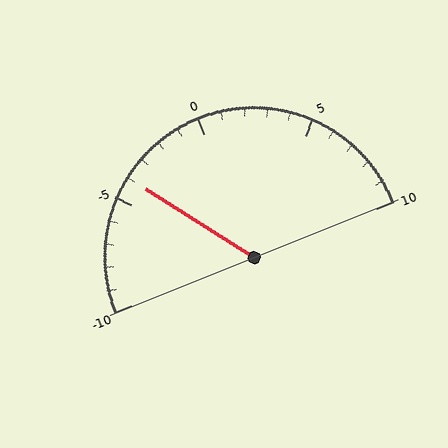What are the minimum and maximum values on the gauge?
The gauge ranges from -10 to 10.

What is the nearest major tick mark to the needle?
The nearest major tick mark is -5.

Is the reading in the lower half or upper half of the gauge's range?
The reading is in the lower half of the range (-10 to 10).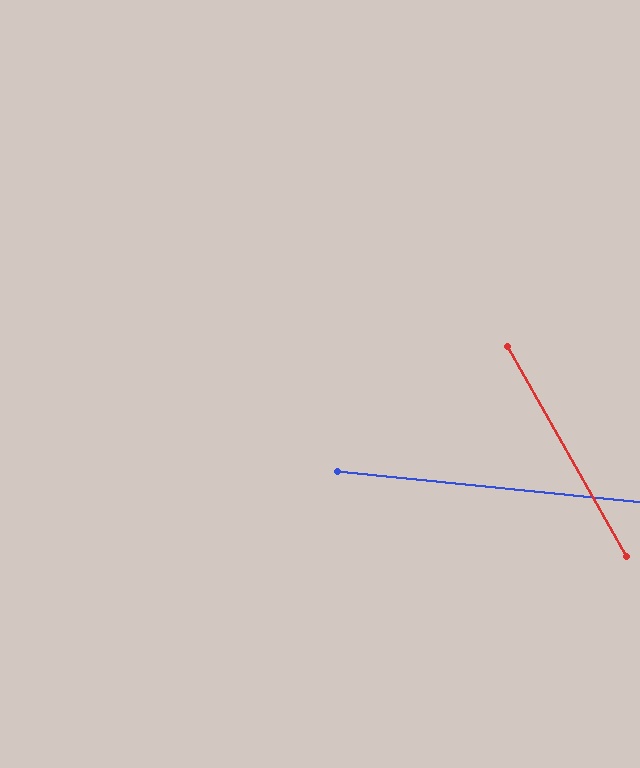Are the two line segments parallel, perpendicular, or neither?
Neither parallel nor perpendicular — they differ by about 55°.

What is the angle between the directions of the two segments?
Approximately 55 degrees.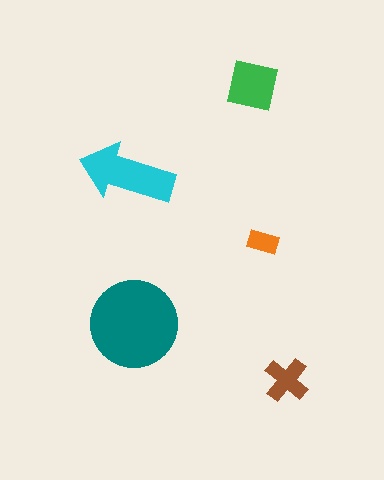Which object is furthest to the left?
The cyan arrow is leftmost.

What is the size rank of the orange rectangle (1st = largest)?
5th.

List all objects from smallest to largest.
The orange rectangle, the brown cross, the green square, the cyan arrow, the teal circle.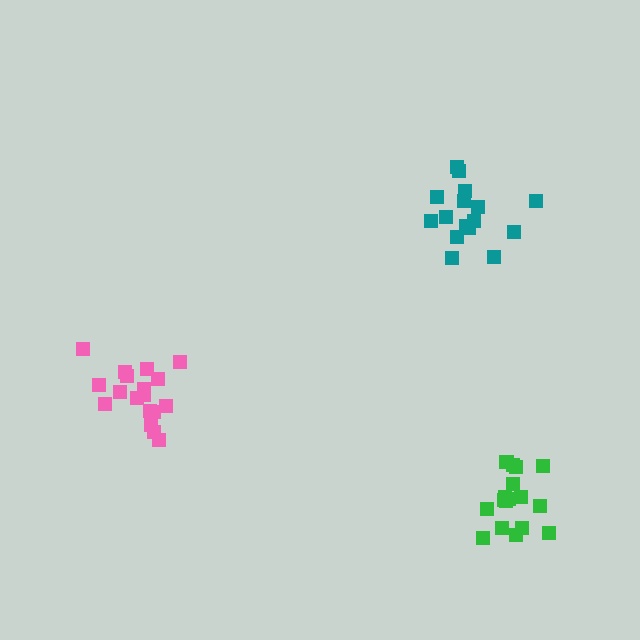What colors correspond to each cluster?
The clusters are colored: green, pink, teal.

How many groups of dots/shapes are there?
There are 3 groups.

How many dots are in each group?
Group 1: 18 dots, Group 2: 18 dots, Group 3: 16 dots (52 total).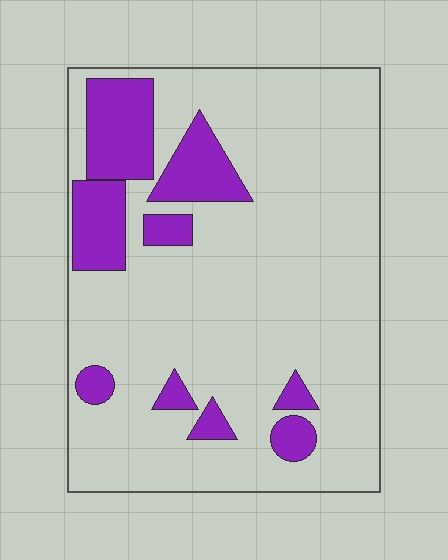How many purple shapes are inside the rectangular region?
9.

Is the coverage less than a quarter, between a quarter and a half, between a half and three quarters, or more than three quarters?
Less than a quarter.